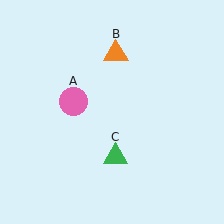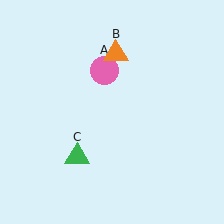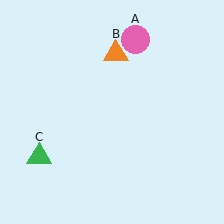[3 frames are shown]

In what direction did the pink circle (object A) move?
The pink circle (object A) moved up and to the right.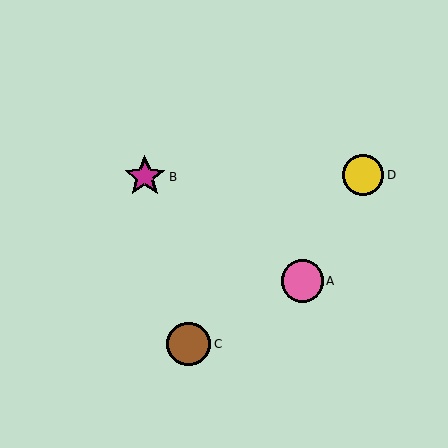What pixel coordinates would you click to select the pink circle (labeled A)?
Click at (302, 281) to select the pink circle A.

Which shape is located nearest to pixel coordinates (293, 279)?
The pink circle (labeled A) at (302, 281) is nearest to that location.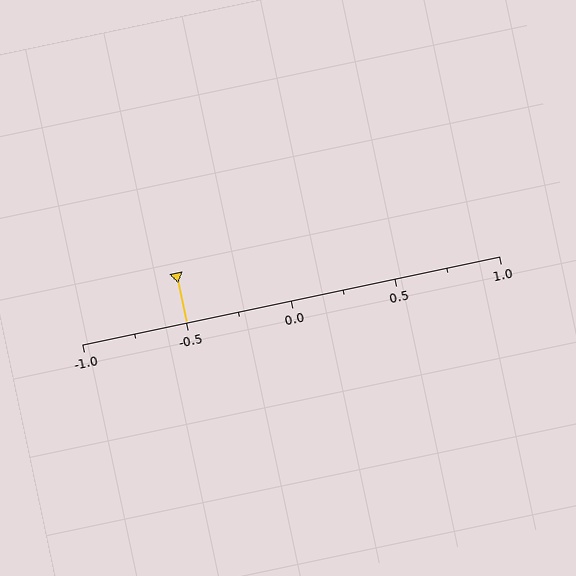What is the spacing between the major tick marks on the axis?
The major ticks are spaced 0.5 apart.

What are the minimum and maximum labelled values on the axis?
The axis runs from -1.0 to 1.0.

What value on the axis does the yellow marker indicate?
The marker indicates approximately -0.5.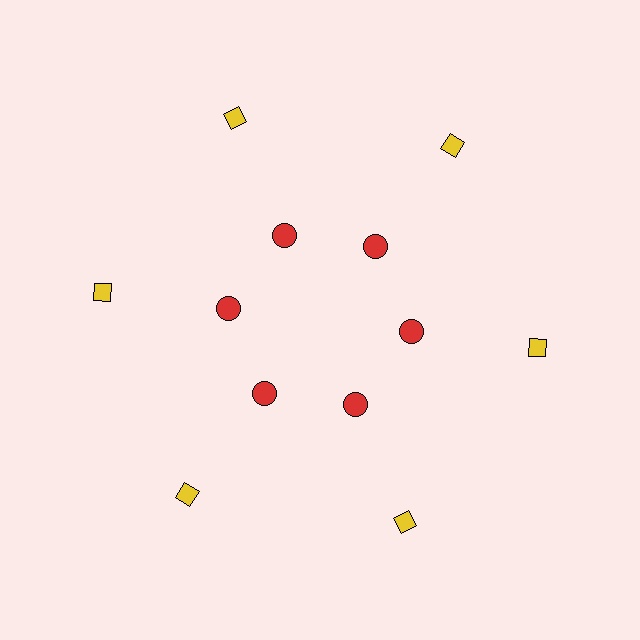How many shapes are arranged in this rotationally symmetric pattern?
There are 12 shapes, arranged in 6 groups of 2.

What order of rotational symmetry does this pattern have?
This pattern has 6-fold rotational symmetry.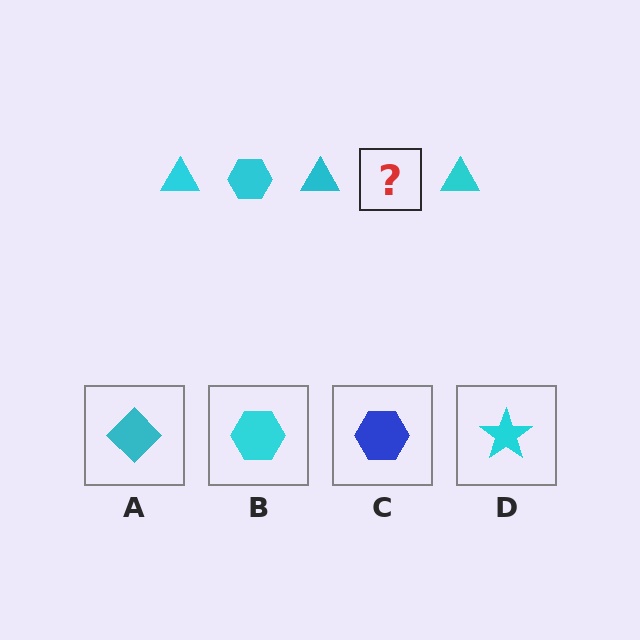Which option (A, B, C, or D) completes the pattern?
B.